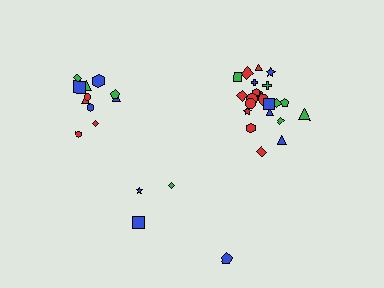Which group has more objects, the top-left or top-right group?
The top-right group.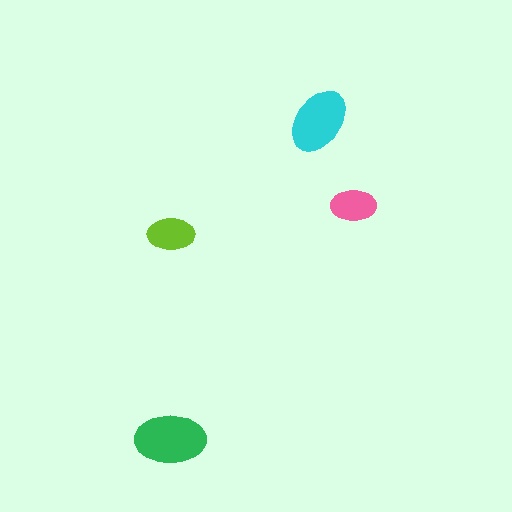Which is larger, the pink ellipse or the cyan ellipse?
The cyan one.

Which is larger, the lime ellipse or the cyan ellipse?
The cyan one.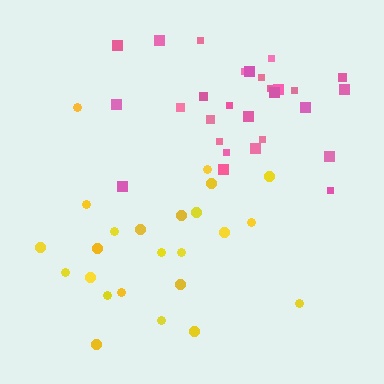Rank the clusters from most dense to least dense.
pink, yellow.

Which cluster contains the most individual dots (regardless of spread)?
Pink (28).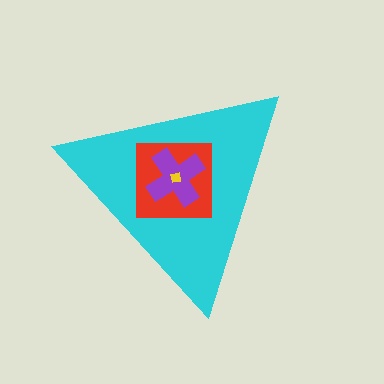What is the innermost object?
The yellow square.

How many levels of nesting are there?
4.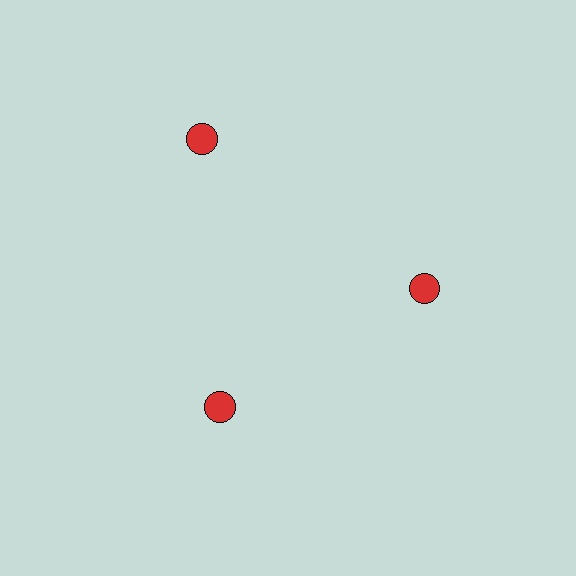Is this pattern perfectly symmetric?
No. The 3 red circles are arranged in a ring, but one element near the 11 o'clock position is pushed outward from the center, breaking the 3-fold rotational symmetry.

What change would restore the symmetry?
The symmetry would be restored by moving it inward, back onto the ring so that all 3 circles sit at equal angles and equal distance from the center.